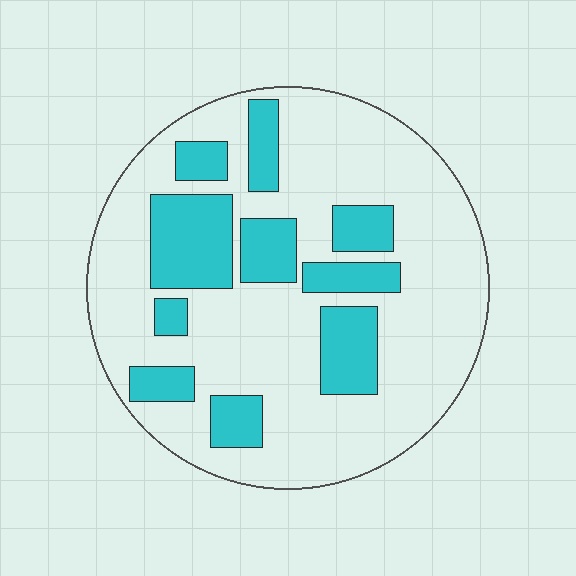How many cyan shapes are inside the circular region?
10.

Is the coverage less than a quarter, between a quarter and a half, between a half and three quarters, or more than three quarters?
Between a quarter and a half.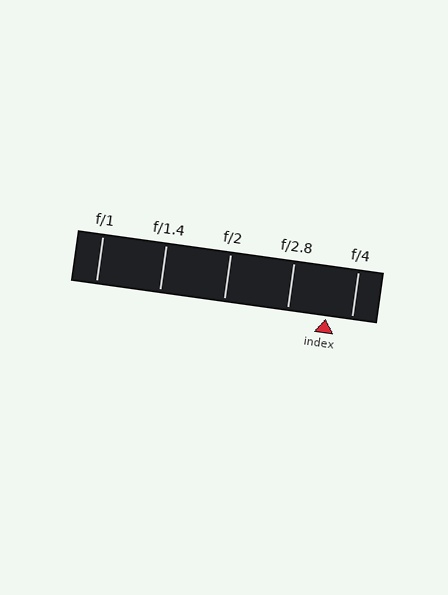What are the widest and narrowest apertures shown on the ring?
The widest aperture shown is f/1 and the narrowest is f/4.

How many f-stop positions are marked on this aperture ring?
There are 5 f-stop positions marked.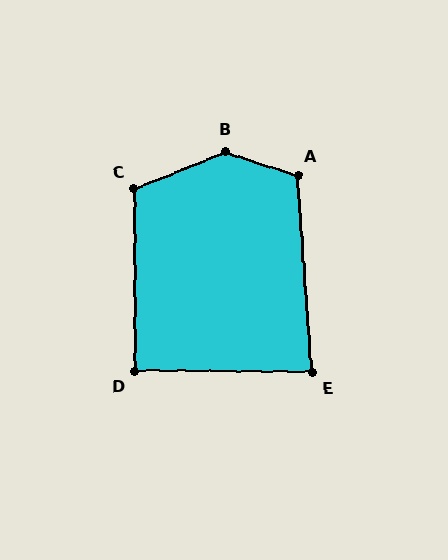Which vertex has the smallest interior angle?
E, at approximately 85 degrees.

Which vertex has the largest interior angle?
B, at approximately 140 degrees.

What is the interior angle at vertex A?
Approximately 112 degrees (obtuse).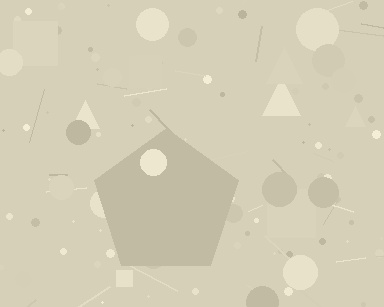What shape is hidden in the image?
A pentagon is hidden in the image.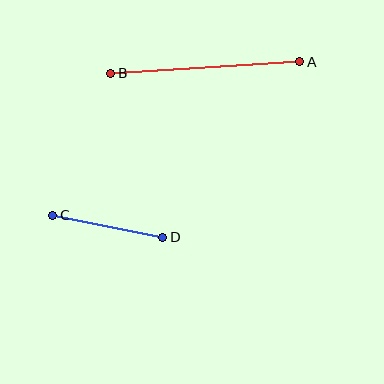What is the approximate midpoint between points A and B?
The midpoint is at approximately (205, 67) pixels.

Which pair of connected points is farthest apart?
Points A and B are farthest apart.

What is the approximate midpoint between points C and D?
The midpoint is at approximately (108, 226) pixels.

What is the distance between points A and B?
The distance is approximately 189 pixels.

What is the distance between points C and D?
The distance is approximately 112 pixels.